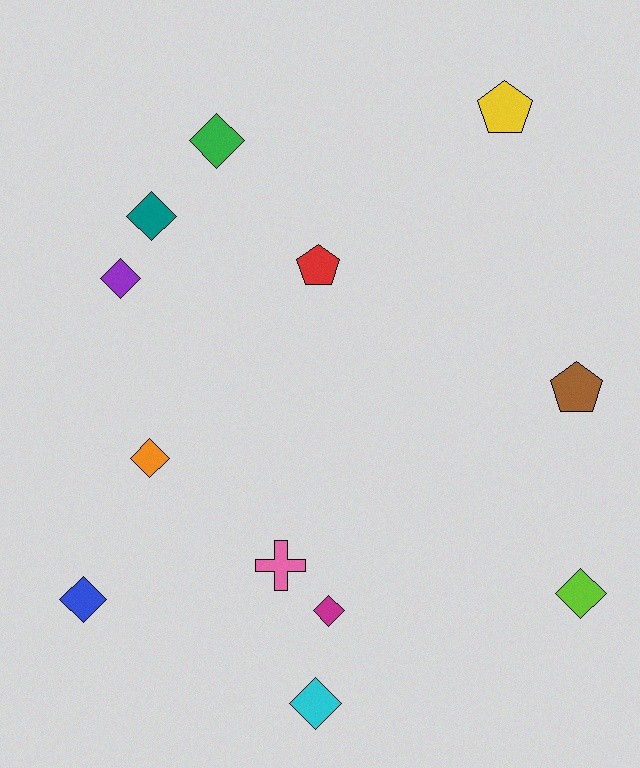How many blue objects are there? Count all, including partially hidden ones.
There is 1 blue object.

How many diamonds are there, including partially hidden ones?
There are 8 diamonds.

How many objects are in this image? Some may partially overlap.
There are 12 objects.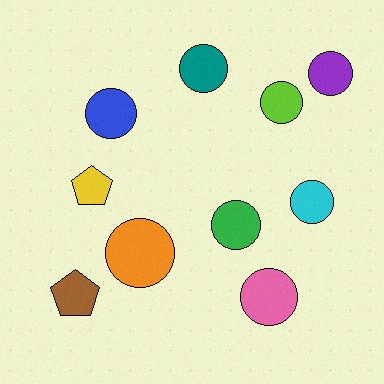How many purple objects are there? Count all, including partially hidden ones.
There is 1 purple object.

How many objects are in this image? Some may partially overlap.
There are 10 objects.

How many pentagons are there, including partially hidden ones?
There are 2 pentagons.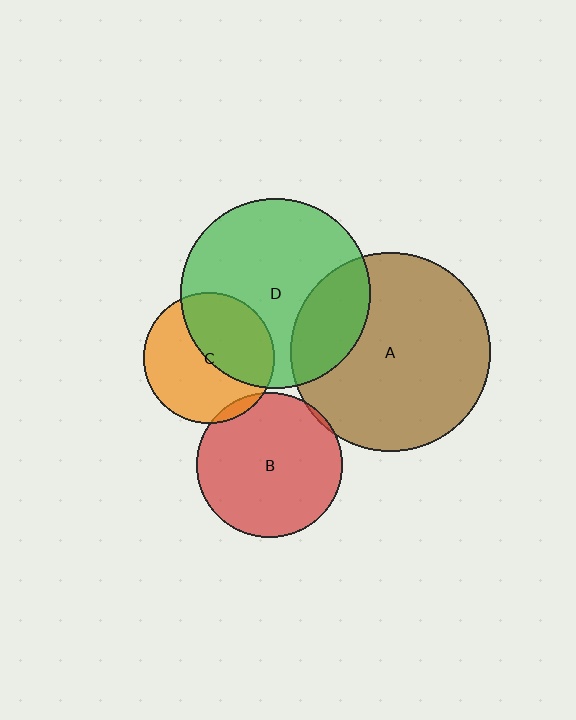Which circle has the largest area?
Circle A (brown).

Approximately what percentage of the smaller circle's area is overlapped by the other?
Approximately 5%.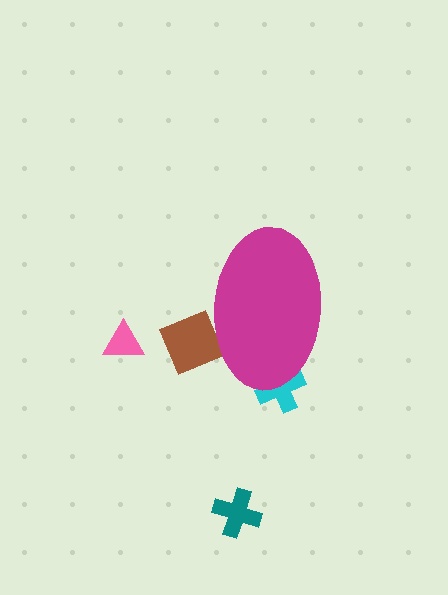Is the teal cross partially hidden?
No, the teal cross is fully visible.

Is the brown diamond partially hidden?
Yes, the brown diamond is partially hidden behind the magenta ellipse.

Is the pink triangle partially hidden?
No, the pink triangle is fully visible.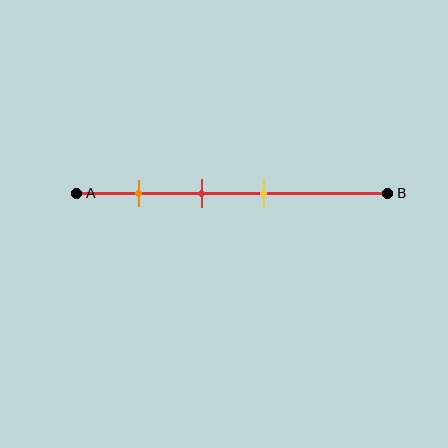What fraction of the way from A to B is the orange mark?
The orange mark is approximately 20% (0.2) of the way from A to B.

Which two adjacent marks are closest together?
The red and yellow marks are the closest adjacent pair.